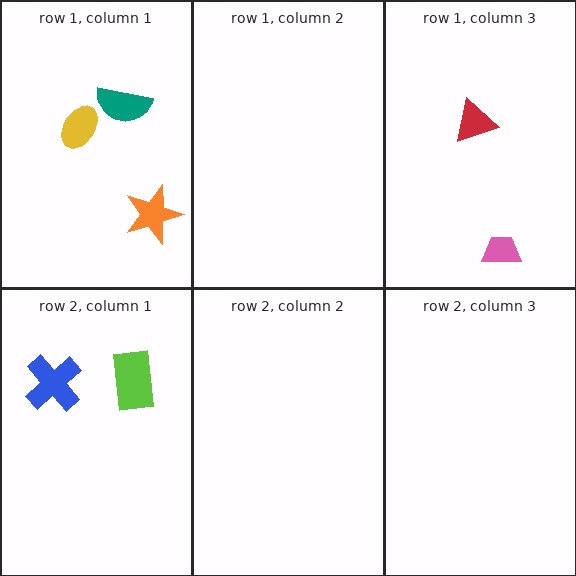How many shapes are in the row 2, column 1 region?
2.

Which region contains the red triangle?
The row 1, column 3 region.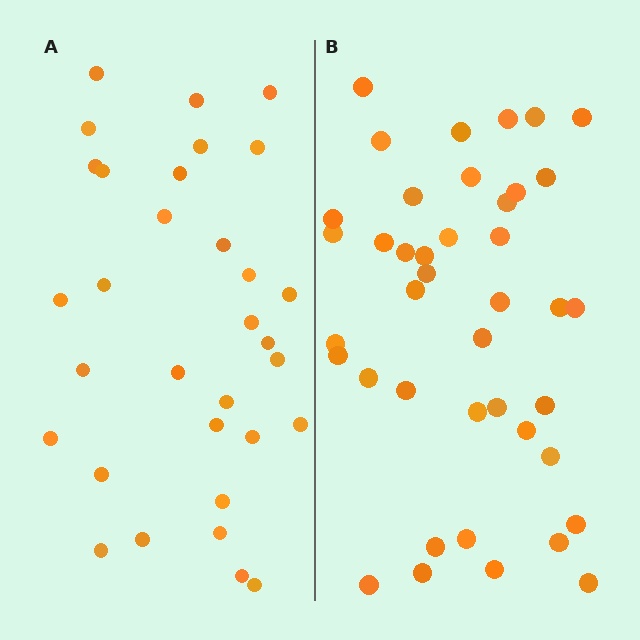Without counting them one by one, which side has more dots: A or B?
Region B (the right region) has more dots.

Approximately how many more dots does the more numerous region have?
Region B has roughly 8 or so more dots than region A.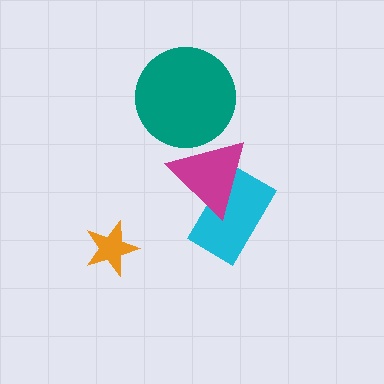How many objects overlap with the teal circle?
1 object overlaps with the teal circle.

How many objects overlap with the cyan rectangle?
1 object overlaps with the cyan rectangle.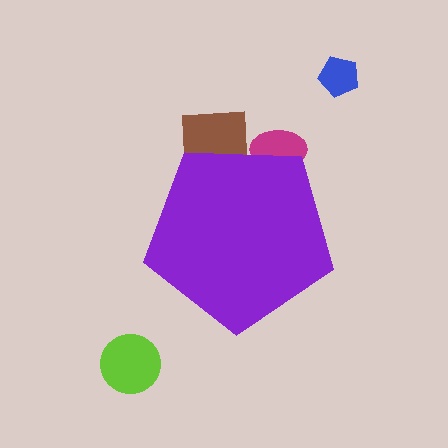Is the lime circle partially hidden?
No, the lime circle is fully visible.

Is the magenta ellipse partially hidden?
Yes, the magenta ellipse is partially hidden behind the purple pentagon.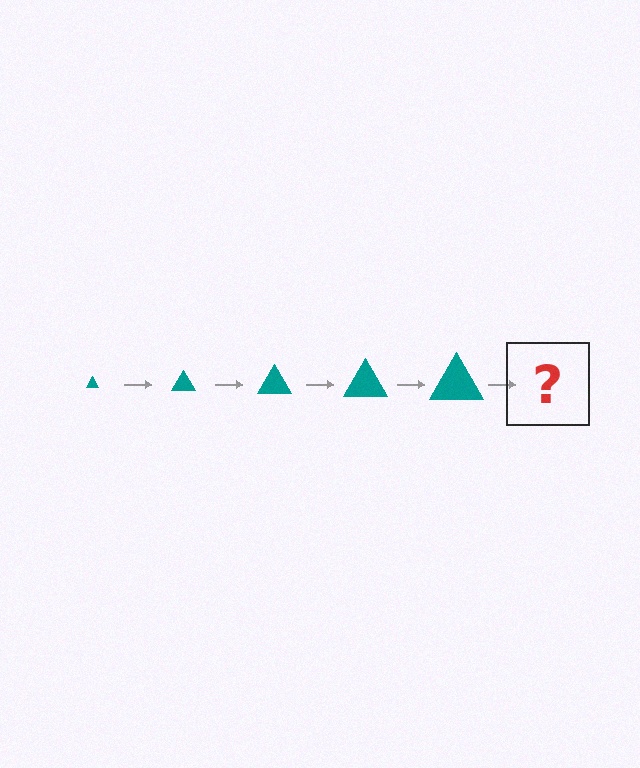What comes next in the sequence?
The next element should be a teal triangle, larger than the previous one.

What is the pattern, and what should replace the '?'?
The pattern is that the triangle gets progressively larger each step. The '?' should be a teal triangle, larger than the previous one.